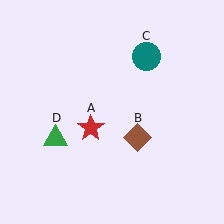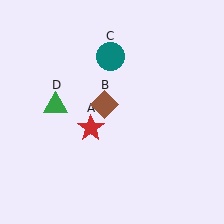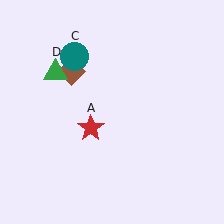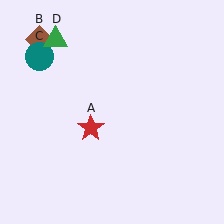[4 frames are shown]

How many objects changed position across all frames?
3 objects changed position: brown diamond (object B), teal circle (object C), green triangle (object D).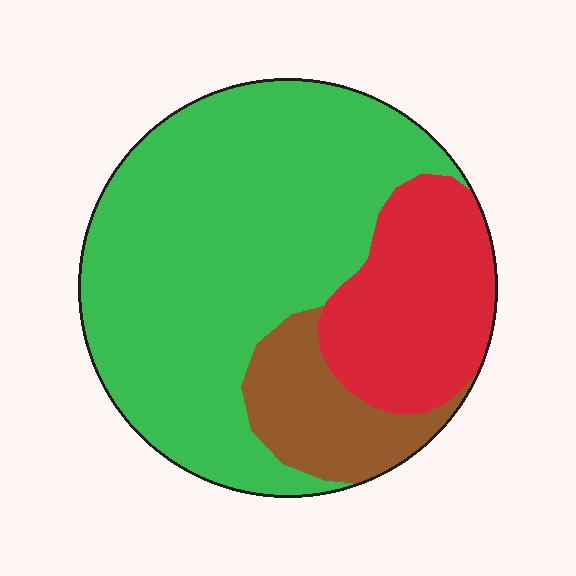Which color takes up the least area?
Brown, at roughly 15%.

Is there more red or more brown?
Red.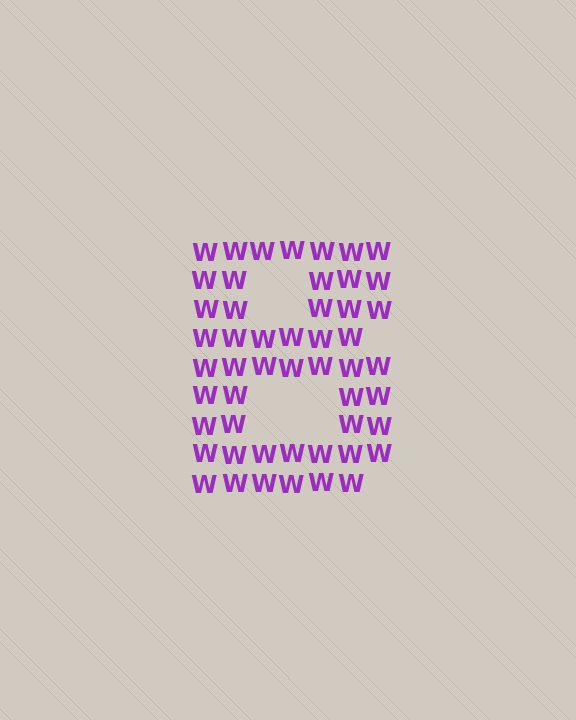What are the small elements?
The small elements are letter W's.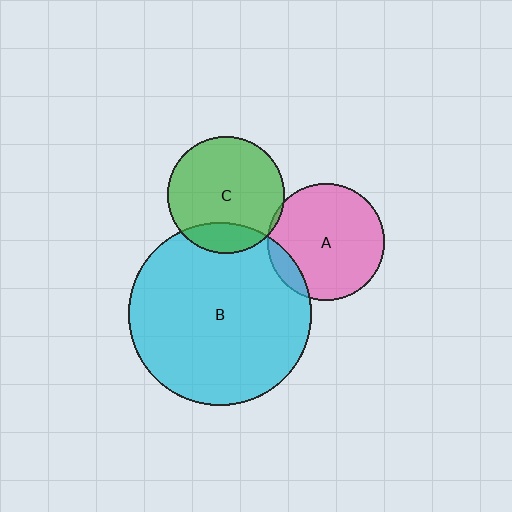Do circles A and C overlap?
Yes.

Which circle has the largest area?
Circle B (cyan).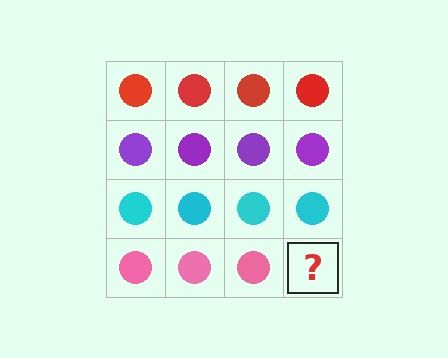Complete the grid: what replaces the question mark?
The question mark should be replaced with a pink circle.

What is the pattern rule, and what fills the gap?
The rule is that each row has a consistent color. The gap should be filled with a pink circle.